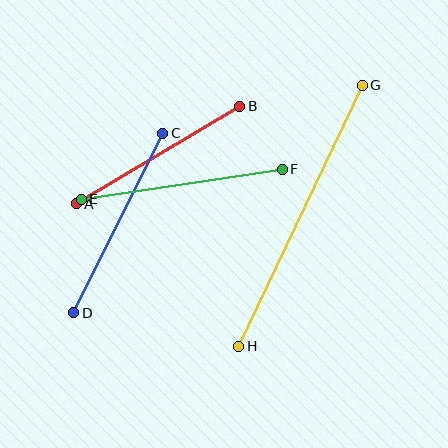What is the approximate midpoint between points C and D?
The midpoint is at approximately (118, 223) pixels.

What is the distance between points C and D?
The distance is approximately 200 pixels.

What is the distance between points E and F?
The distance is approximately 203 pixels.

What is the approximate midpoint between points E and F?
The midpoint is at approximately (182, 184) pixels.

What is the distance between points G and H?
The distance is approximately 289 pixels.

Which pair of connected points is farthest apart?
Points G and H are farthest apart.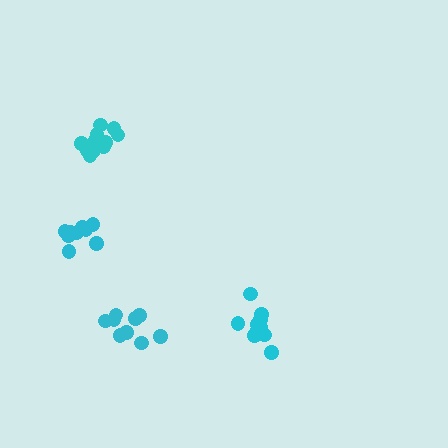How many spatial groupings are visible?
There are 4 spatial groupings.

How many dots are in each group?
Group 1: 9 dots, Group 2: 11 dots, Group 3: 10 dots, Group 4: 11 dots (41 total).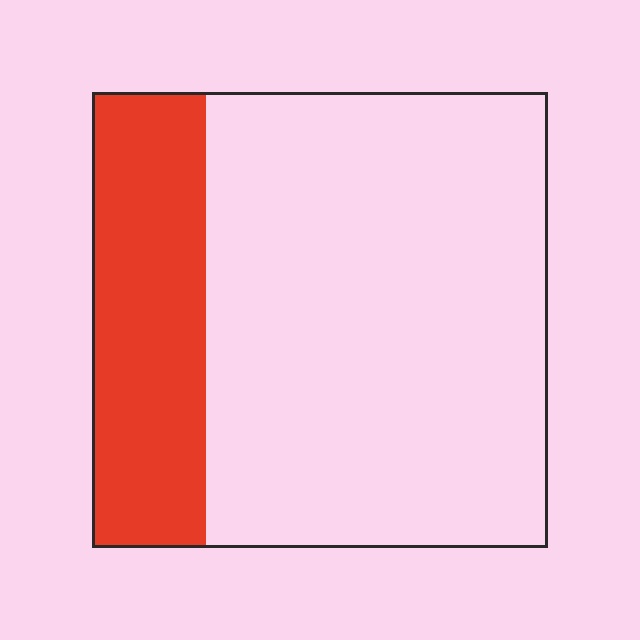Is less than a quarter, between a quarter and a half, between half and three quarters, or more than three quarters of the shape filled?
Between a quarter and a half.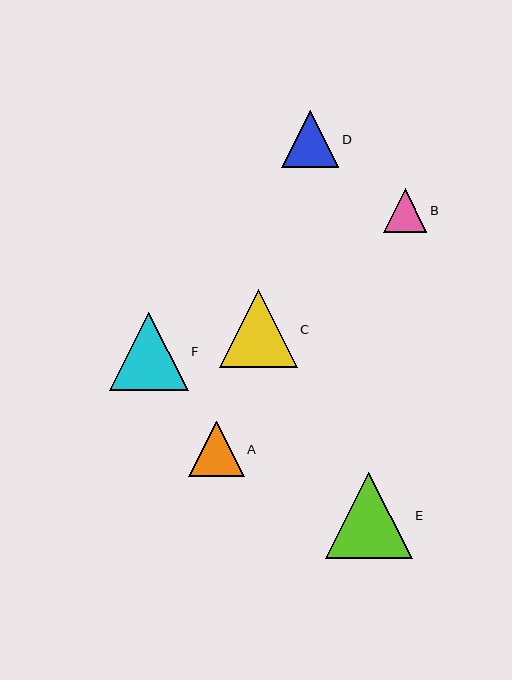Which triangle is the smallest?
Triangle B is the smallest with a size of approximately 43 pixels.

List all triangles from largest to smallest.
From largest to smallest: E, F, C, D, A, B.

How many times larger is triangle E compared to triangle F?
Triangle E is approximately 1.1 times the size of triangle F.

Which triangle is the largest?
Triangle E is the largest with a size of approximately 87 pixels.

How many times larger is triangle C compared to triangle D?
Triangle C is approximately 1.4 times the size of triangle D.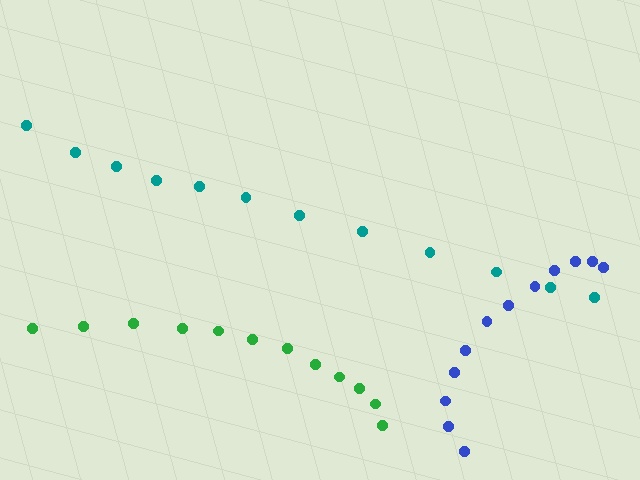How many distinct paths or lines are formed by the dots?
There are 3 distinct paths.